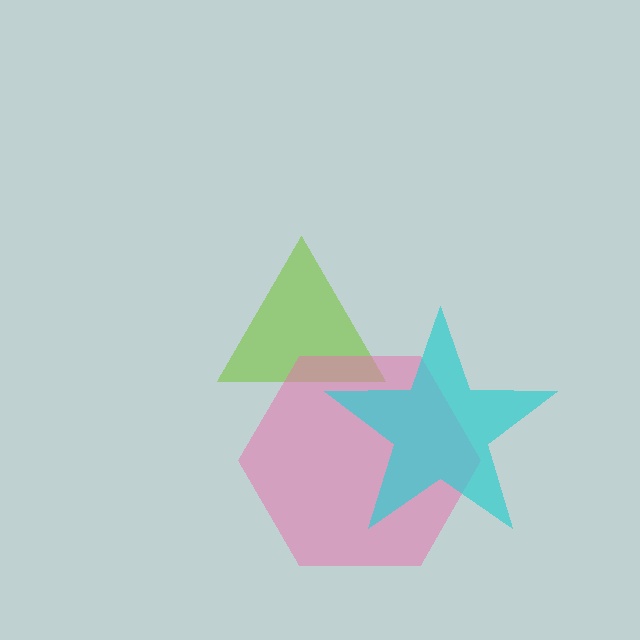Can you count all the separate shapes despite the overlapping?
Yes, there are 3 separate shapes.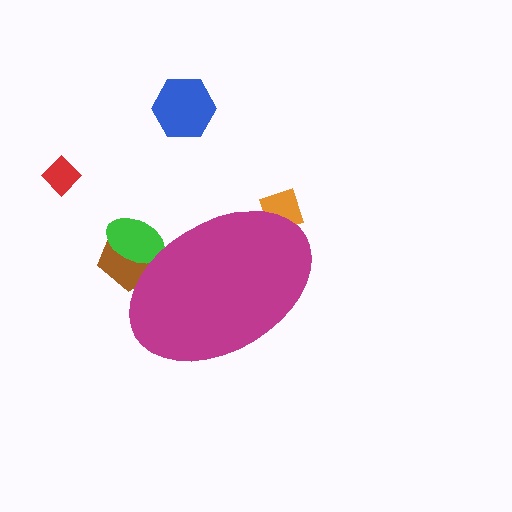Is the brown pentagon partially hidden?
Yes, the brown pentagon is partially hidden behind the magenta ellipse.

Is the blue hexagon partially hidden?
No, the blue hexagon is fully visible.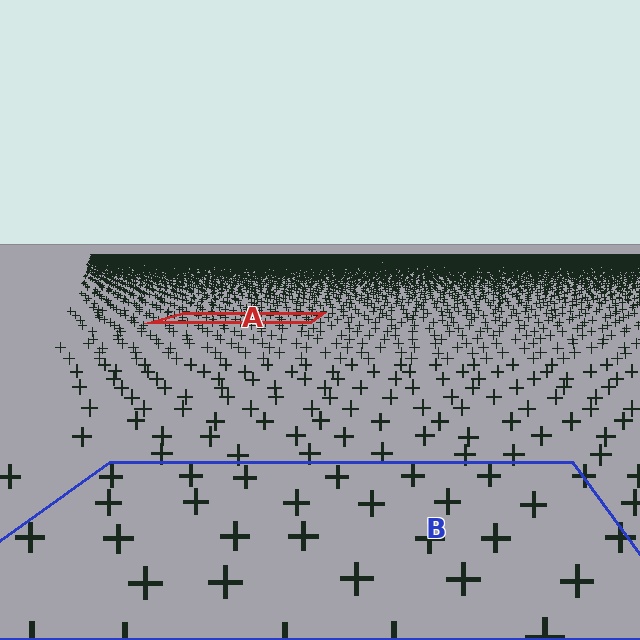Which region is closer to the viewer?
Region B is closer. The texture elements there are larger and more spread out.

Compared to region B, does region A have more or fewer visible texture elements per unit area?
Region A has more texture elements per unit area — they are packed more densely because it is farther away.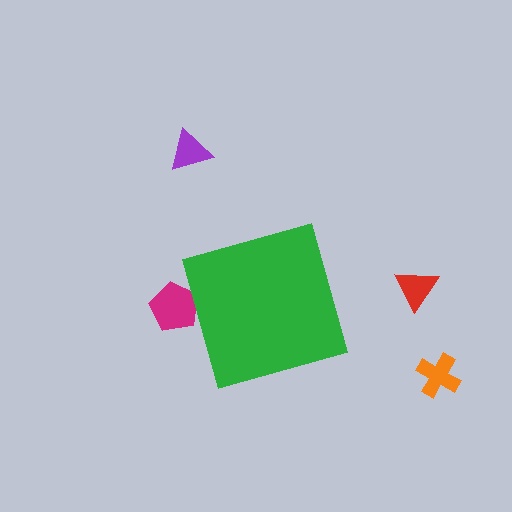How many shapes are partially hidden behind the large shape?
1 shape is partially hidden.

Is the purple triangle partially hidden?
No, the purple triangle is fully visible.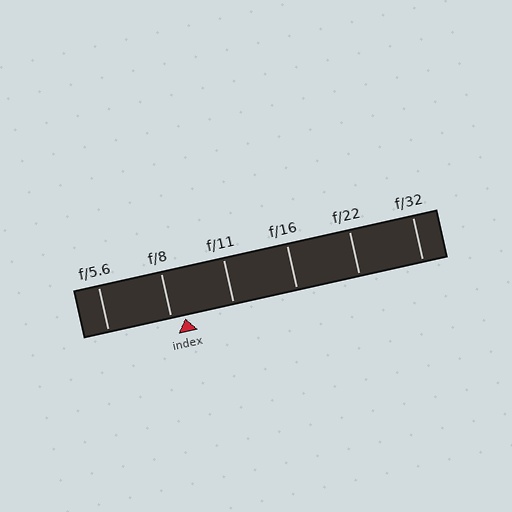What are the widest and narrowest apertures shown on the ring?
The widest aperture shown is f/5.6 and the narrowest is f/32.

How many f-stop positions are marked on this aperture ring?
There are 6 f-stop positions marked.